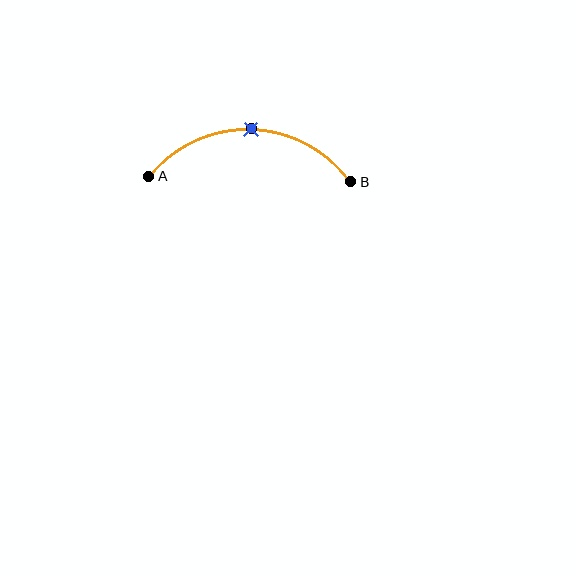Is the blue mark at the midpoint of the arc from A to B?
Yes. The blue mark lies on the arc at equal arc-length from both A and B — it is the arc midpoint.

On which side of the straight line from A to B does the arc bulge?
The arc bulges above the straight line connecting A and B.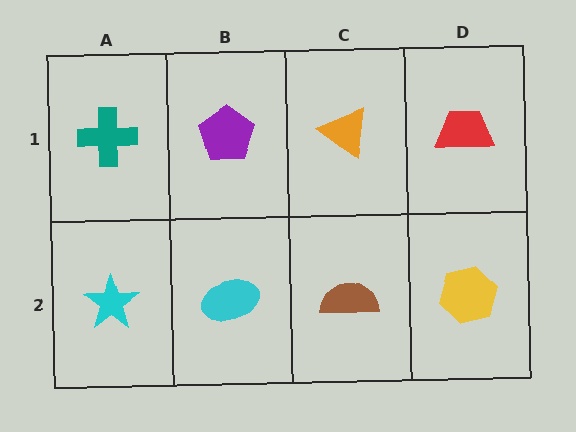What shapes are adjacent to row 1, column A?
A cyan star (row 2, column A), a purple pentagon (row 1, column B).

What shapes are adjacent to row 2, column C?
An orange triangle (row 1, column C), a cyan ellipse (row 2, column B), a yellow hexagon (row 2, column D).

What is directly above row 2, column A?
A teal cross.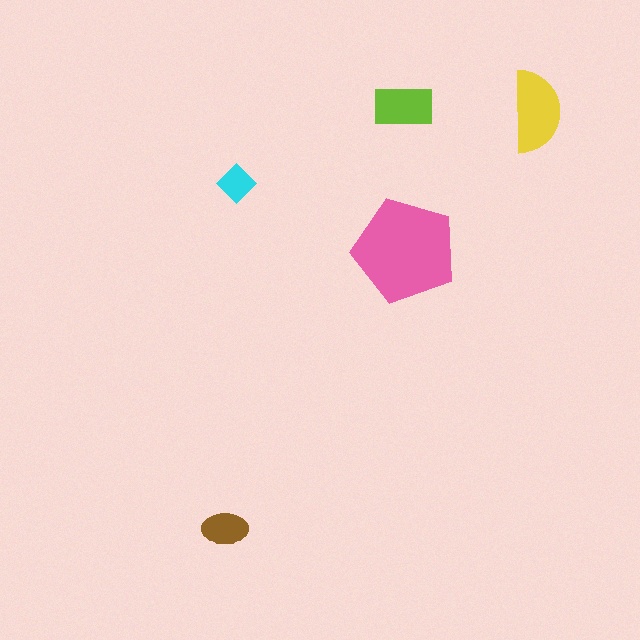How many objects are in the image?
There are 5 objects in the image.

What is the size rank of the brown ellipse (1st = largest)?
4th.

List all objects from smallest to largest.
The cyan diamond, the brown ellipse, the lime rectangle, the yellow semicircle, the pink pentagon.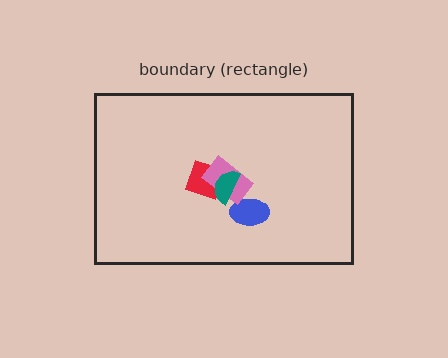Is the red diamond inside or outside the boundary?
Inside.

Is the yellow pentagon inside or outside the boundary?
Inside.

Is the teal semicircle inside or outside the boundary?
Inside.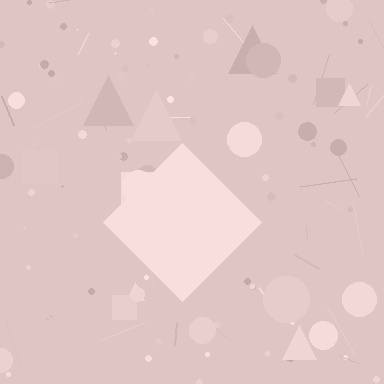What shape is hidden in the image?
A diamond is hidden in the image.